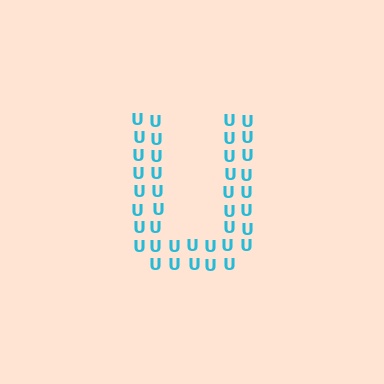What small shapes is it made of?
It is made of small letter U's.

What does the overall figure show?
The overall figure shows the letter U.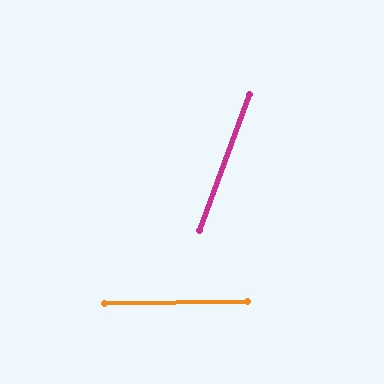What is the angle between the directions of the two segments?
Approximately 69 degrees.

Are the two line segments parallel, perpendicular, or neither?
Neither parallel nor perpendicular — they differ by about 69°.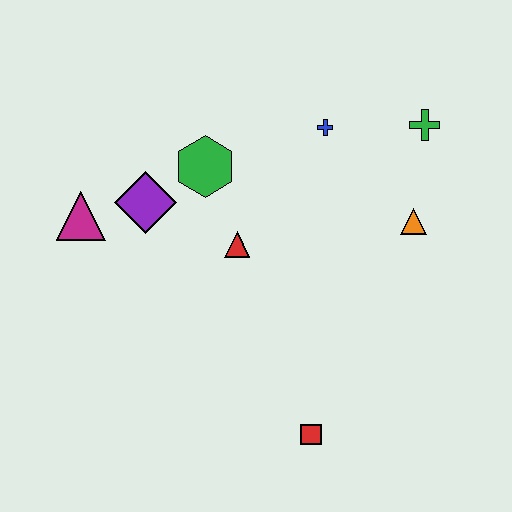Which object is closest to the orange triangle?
The green cross is closest to the orange triangle.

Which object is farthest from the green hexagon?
The red square is farthest from the green hexagon.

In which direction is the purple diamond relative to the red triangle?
The purple diamond is to the left of the red triangle.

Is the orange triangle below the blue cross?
Yes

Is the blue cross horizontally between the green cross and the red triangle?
Yes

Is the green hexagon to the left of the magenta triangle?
No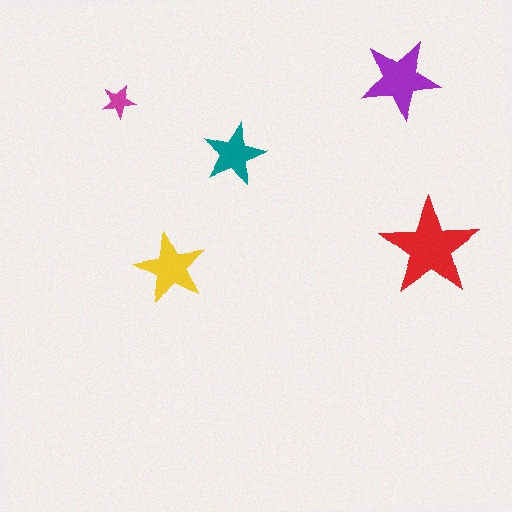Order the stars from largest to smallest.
the red one, the purple one, the yellow one, the teal one, the magenta one.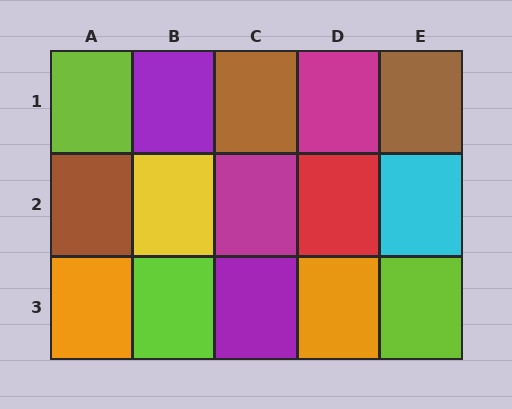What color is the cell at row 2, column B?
Yellow.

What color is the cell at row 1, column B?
Purple.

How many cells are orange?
2 cells are orange.